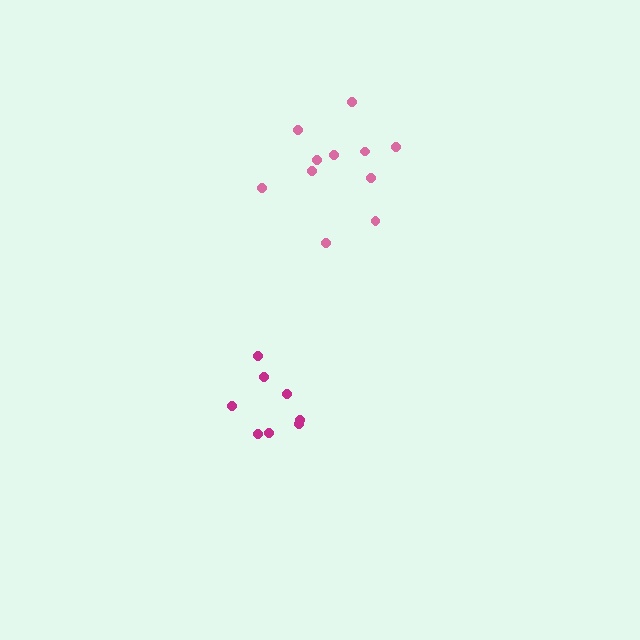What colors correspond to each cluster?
The clusters are colored: magenta, pink.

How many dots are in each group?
Group 1: 8 dots, Group 2: 11 dots (19 total).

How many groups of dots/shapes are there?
There are 2 groups.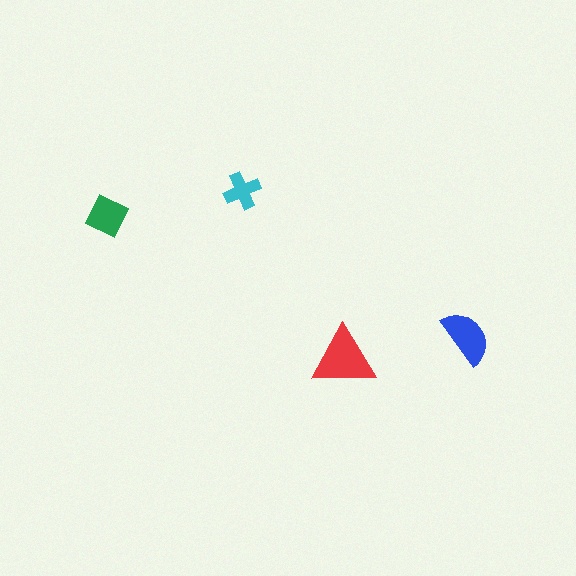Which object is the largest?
The red triangle.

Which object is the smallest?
The cyan cross.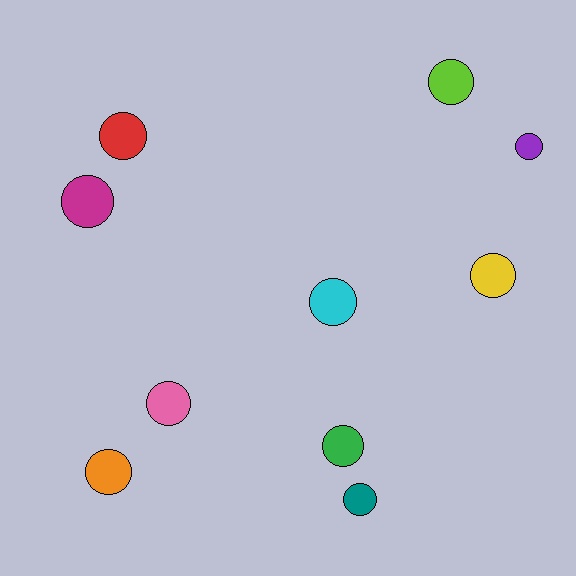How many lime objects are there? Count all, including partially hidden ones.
There is 1 lime object.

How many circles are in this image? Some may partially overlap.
There are 10 circles.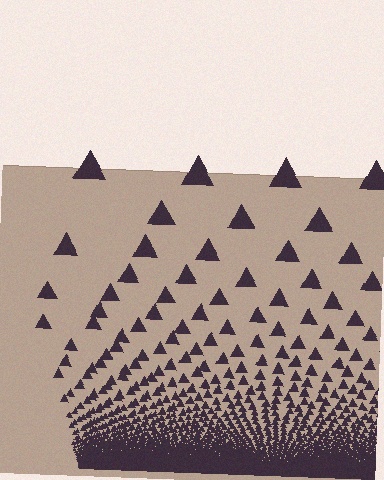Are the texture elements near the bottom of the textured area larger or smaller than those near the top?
Smaller. The gradient is inverted — elements near the bottom are smaller and denser.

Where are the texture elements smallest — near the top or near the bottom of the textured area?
Near the bottom.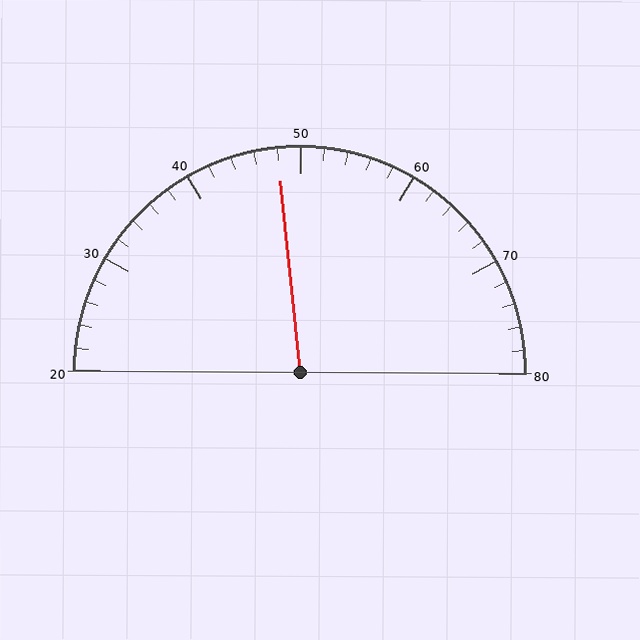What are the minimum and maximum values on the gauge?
The gauge ranges from 20 to 80.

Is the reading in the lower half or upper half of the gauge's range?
The reading is in the lower half of the range (20 to 80).